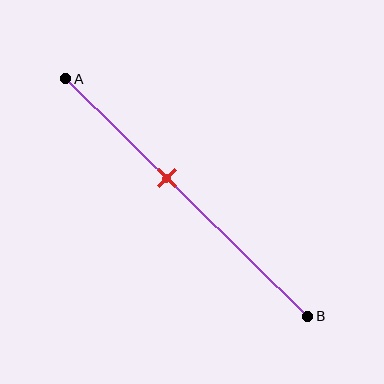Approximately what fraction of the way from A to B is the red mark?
The red mark is approximately 40% of the way from A to B.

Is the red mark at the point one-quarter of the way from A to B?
No, the mark is at about 40% from A, not at the 25% one-quarter point.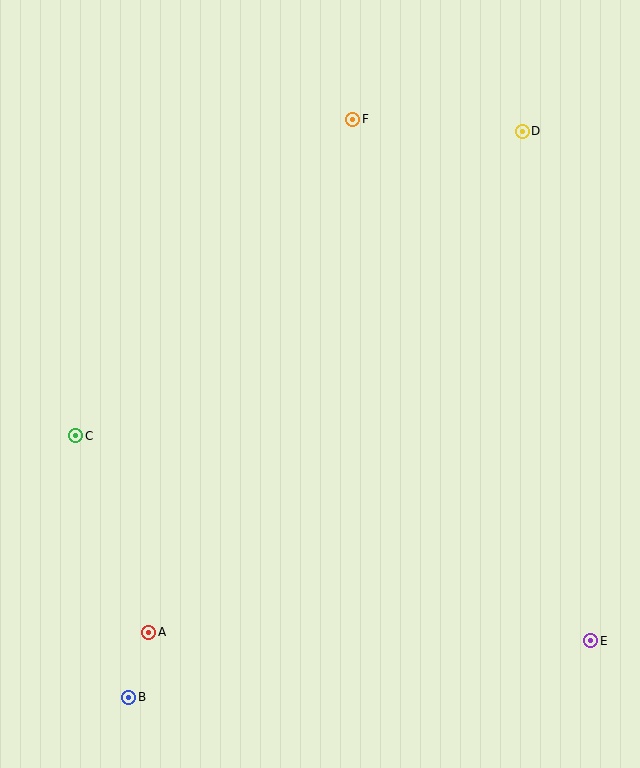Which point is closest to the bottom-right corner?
Point E is closest to the bottom-right corner.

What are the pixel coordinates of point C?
Point C is at (76, 436).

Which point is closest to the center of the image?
Point C at (76, 436) is closest to the center.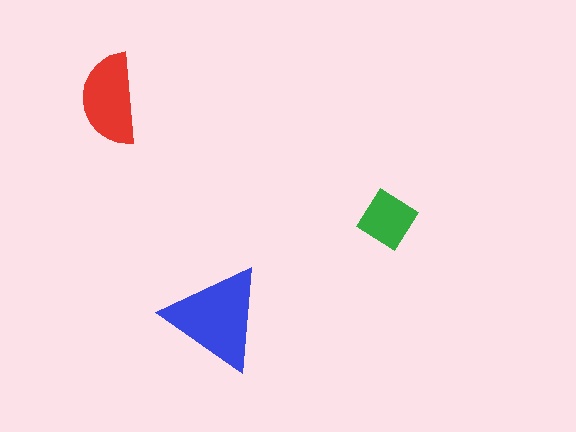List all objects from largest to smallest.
The blue triangle, the red semicircle, the green diamond.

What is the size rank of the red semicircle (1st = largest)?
2nd.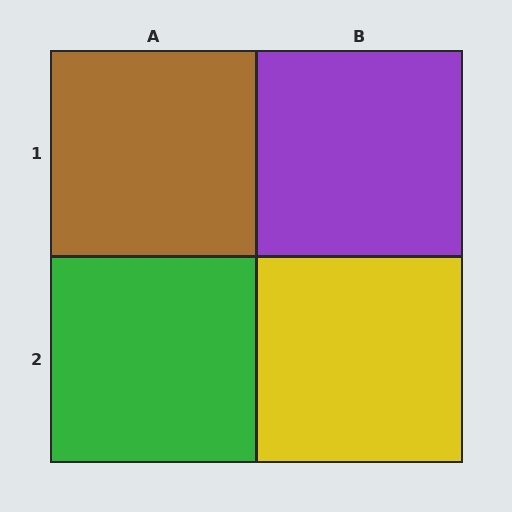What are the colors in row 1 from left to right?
Brown, purple.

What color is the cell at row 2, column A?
Green.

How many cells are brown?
1 cell is brown.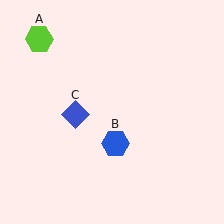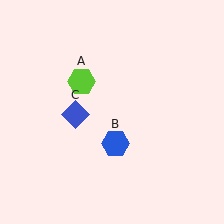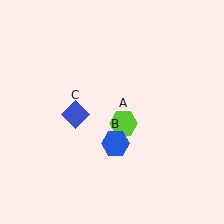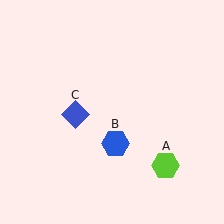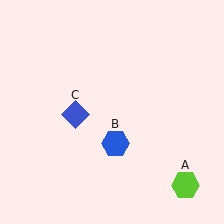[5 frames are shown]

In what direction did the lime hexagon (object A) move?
The lime hexagon (object A) moved down and to the right.